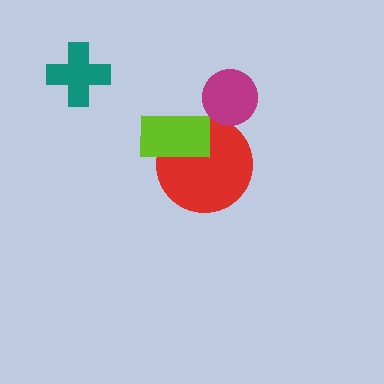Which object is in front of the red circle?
The lime rectangle is in front of the red circle.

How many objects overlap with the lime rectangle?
1 object overlaps with the lime rectangle.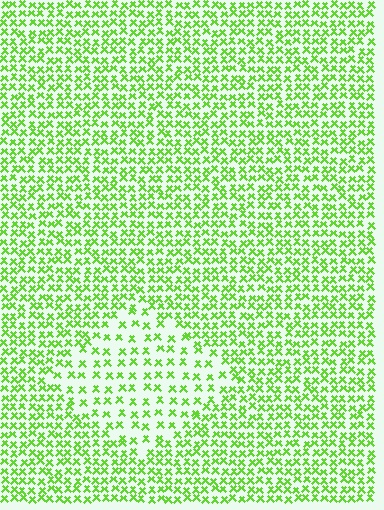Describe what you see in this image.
The image contains small lime elements arranged at two different densities. A diamond-shaped region is visible where the elements are less densely packed than the surrounding area.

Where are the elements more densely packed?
The elements are more densely packed outside the diamond boundary.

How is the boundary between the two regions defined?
The boundary is defined by a change in element density (approximately 1.9x ratio). All elements are the same color, size, and shape.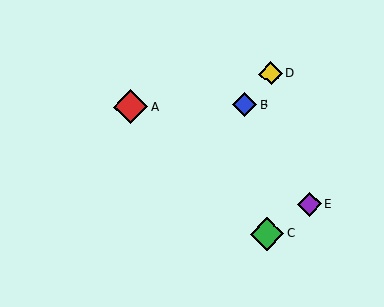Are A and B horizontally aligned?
Yes, both are at y≈107.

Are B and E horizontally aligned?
No, B is at y≈105 and E is at y≈204.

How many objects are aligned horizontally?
2 objects (A, B) are aligned horizontally.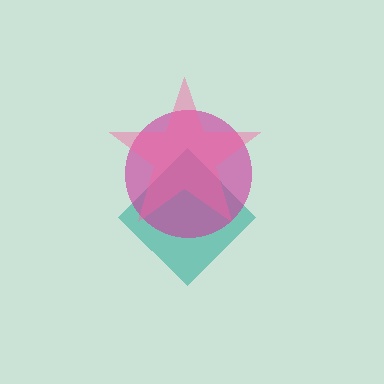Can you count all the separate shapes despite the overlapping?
Yes, there are 3 separate shapes.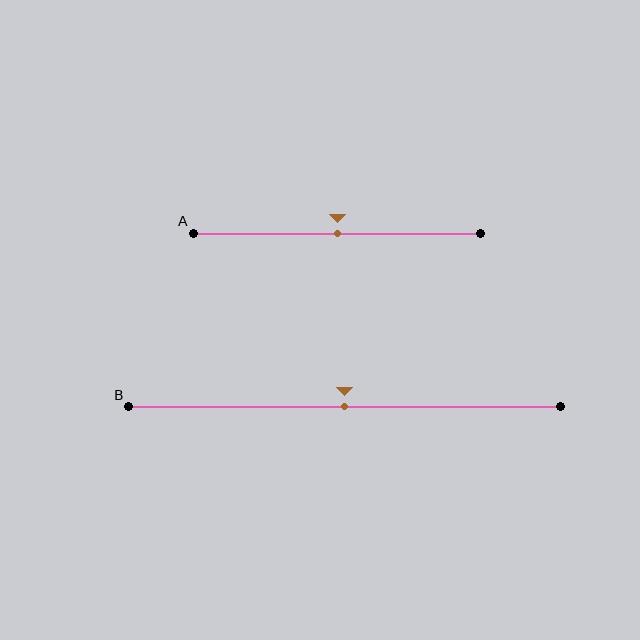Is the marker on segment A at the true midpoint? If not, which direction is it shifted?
Yes, the marker on segment A is at the true midpoint.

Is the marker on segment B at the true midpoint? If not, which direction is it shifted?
Yes, the marker on segment B is at the true midpoint.